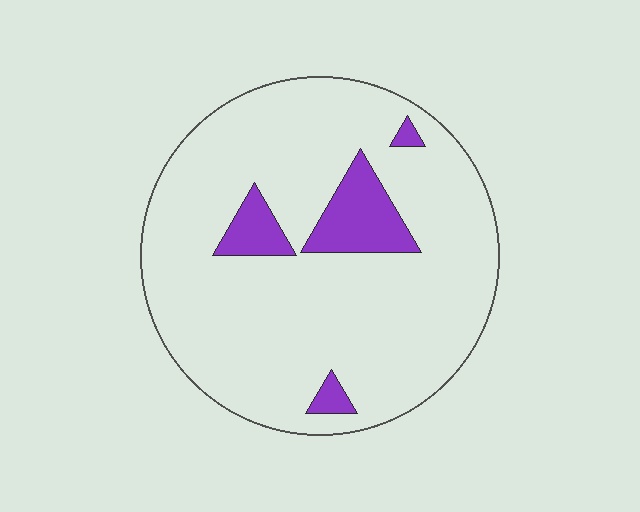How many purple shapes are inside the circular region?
4.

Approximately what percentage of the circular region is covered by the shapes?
Approximately 10%.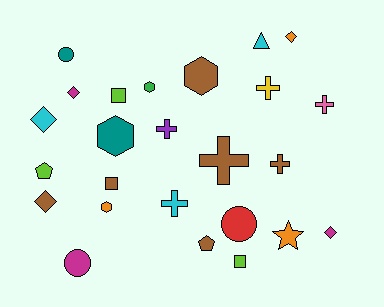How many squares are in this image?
There are 3 squares.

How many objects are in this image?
There are 25 objects.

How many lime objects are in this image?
There are 3 lime objects.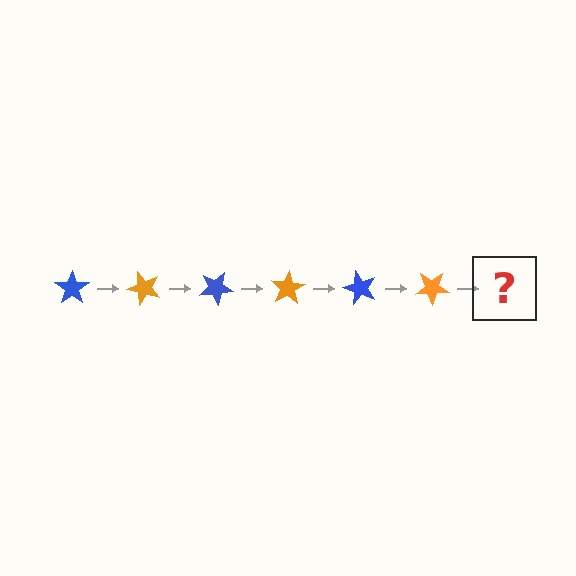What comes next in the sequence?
The next element should be a blue star, rotated 300 degrees from the start.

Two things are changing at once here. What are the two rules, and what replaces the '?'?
The two rules are that it rotates 50 degrees each step and the color cycles through blue and orange. The '?' should be a blue star, rotated 300 degrees from the start.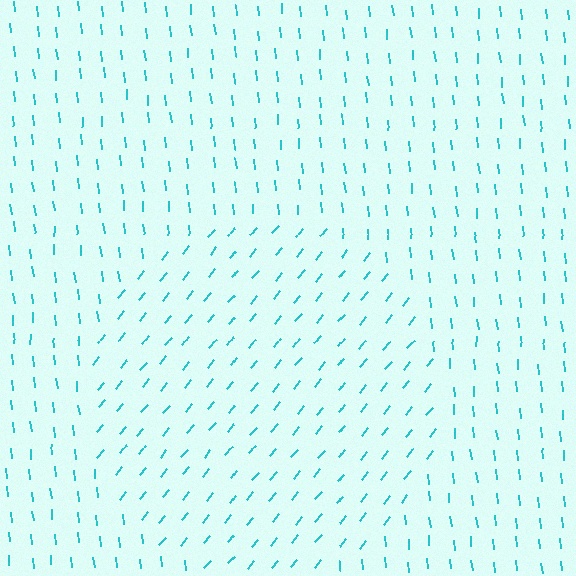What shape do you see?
I see a circle.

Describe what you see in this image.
The image is filled with small cyan line segments. A circle region in the image has lines oriented differently from the surrounding lines, creating a visible texture boundary.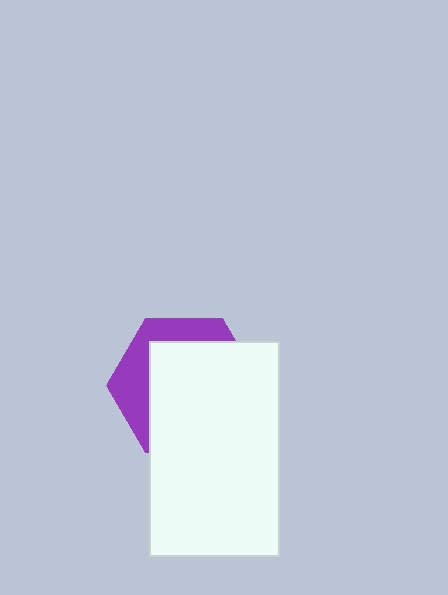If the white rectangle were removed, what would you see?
You would see the complete purple hexagon.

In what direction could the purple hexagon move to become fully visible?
The purple hexagon could move toward the upper-left. That would shift it out from behind the white rectangle entirely.